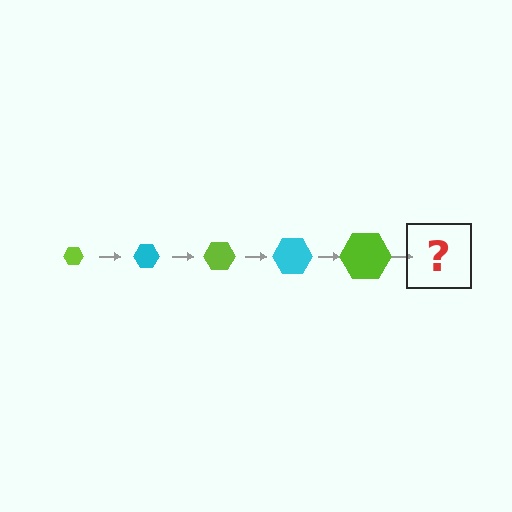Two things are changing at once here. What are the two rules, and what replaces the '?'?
The two rules are that the hexagon grows larger each step and the color cycles through lime and cyan. The '?' should be a cyan hexagon, larger than the previous one.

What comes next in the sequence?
The next element should be a cyan hexagon, larger than the previous one.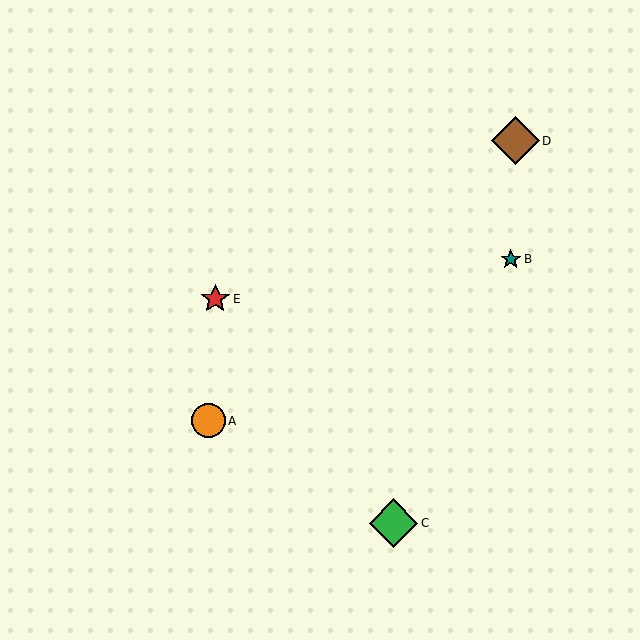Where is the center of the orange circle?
The center of the orange circle is at (208, 421).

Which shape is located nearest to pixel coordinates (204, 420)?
The orange circle (labeled A) at (208, 421) is nearest to that location.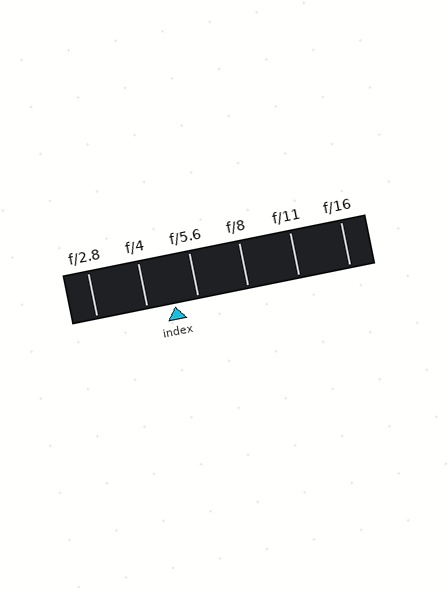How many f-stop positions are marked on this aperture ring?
There are 6 f-stop positions marked.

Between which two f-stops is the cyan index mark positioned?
The index mark is between f/4 and f/5.6.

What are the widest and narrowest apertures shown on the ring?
The widest aperture shown is f/2.8 and the narrowest is f/16.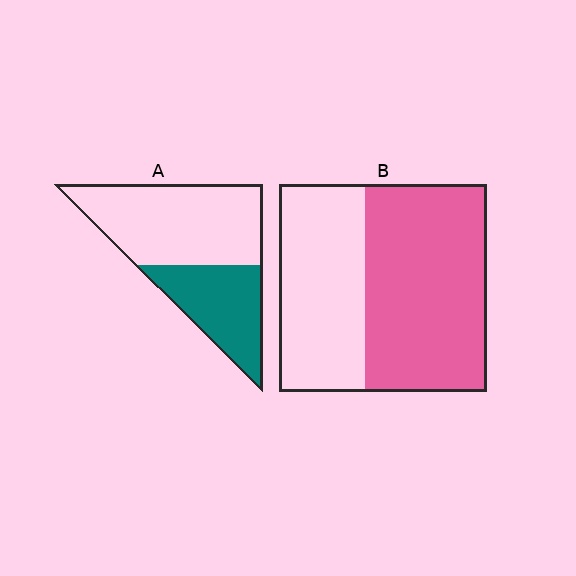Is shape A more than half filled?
No.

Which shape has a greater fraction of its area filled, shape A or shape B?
Shape B.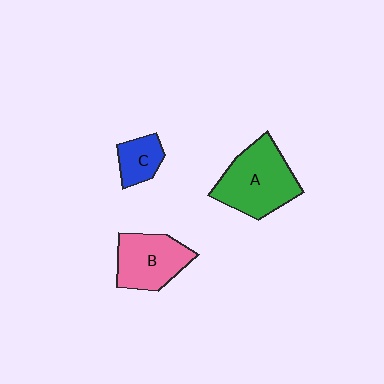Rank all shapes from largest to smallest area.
From largest to smallest: A (green), B (pink), C (blue).